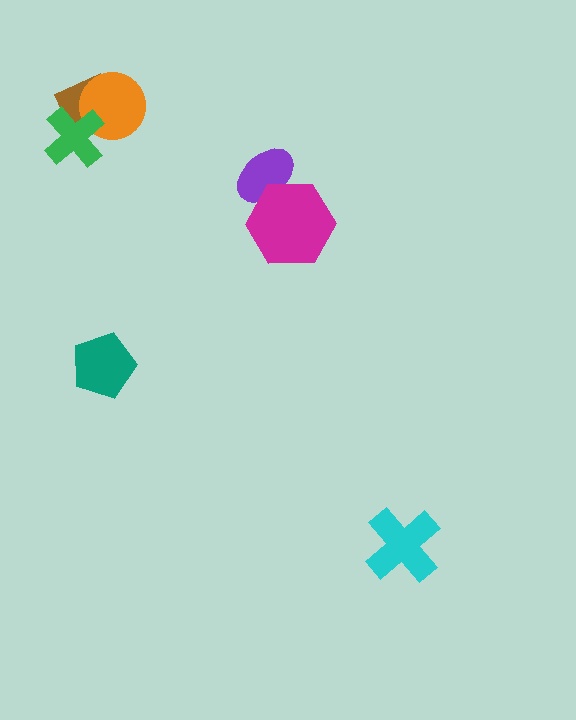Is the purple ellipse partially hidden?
Yes, it is partially covered by another shape.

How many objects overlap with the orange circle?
2 objects overlap with the orange circle.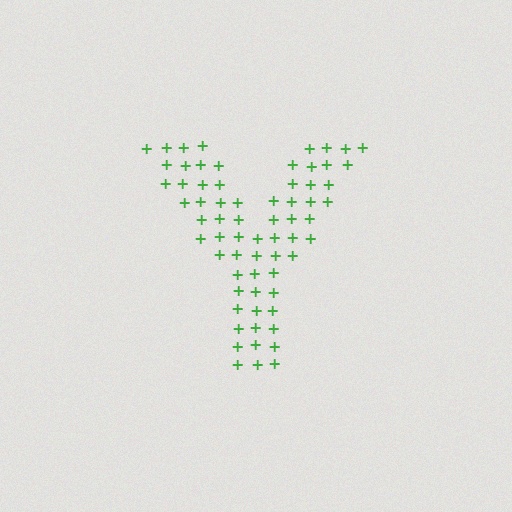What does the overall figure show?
The overall figure shows the letter Y.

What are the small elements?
The small elements are plus signs.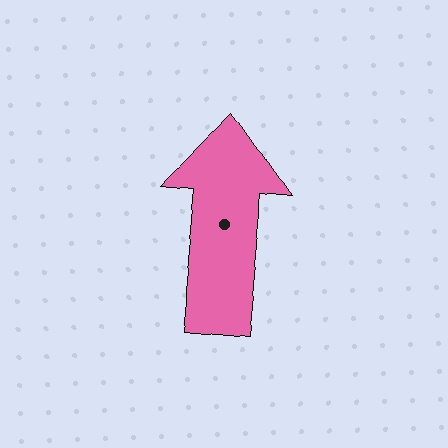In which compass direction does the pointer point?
North.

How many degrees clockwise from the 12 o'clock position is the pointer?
Approximately 5 degrees.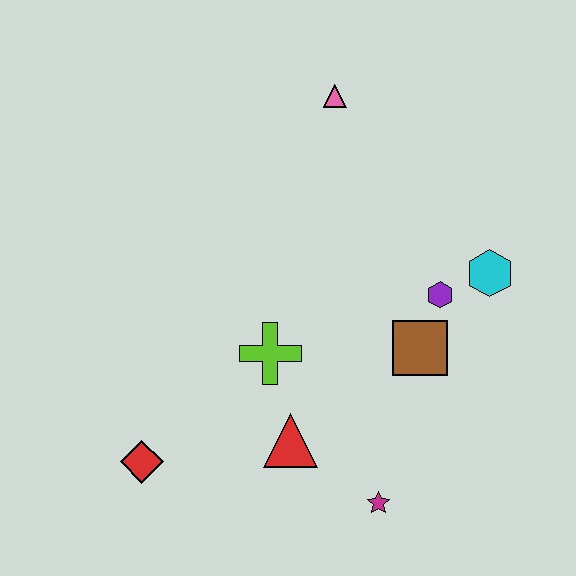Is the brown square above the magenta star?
Yes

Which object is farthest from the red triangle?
The pink triangle is farthest from the red triangle.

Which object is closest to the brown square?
The purple hexagon is closest to the brown square.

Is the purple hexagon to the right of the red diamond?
Yes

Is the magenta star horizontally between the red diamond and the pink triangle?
No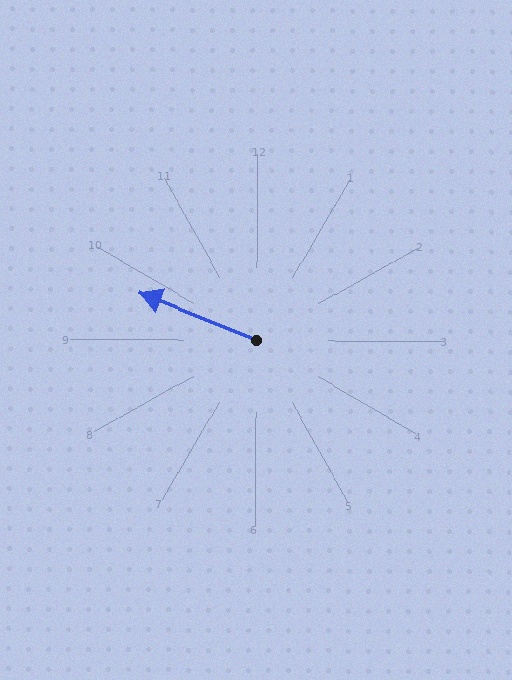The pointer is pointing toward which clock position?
Roughly 10 o'clock.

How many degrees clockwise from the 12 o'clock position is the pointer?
Approximately 292 degrees.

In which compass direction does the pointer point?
West.